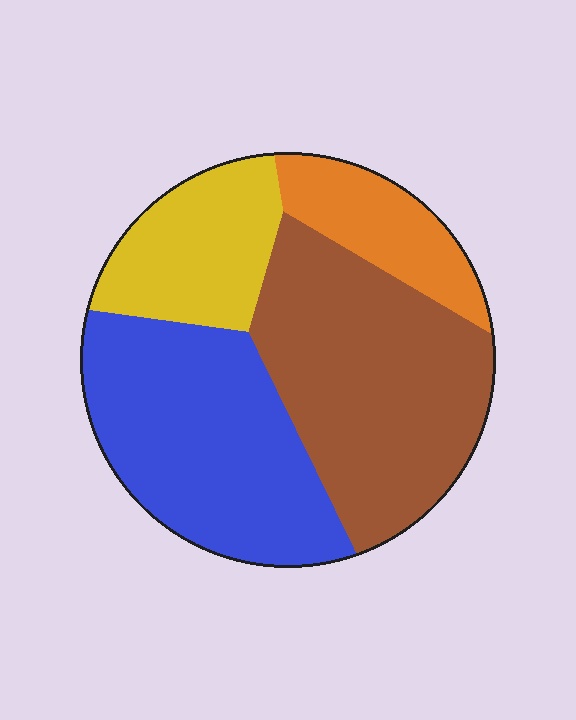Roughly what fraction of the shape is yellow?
Yellow covers around 15% of the shape.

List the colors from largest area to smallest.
From largest to smallest: brown, blue, yellow, orange.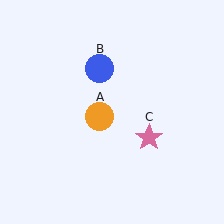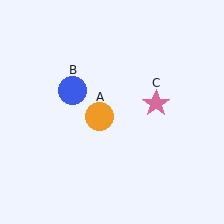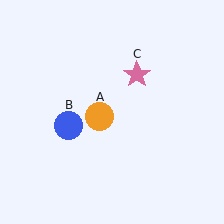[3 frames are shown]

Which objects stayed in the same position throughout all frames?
Orange circle (object A) remained stationary.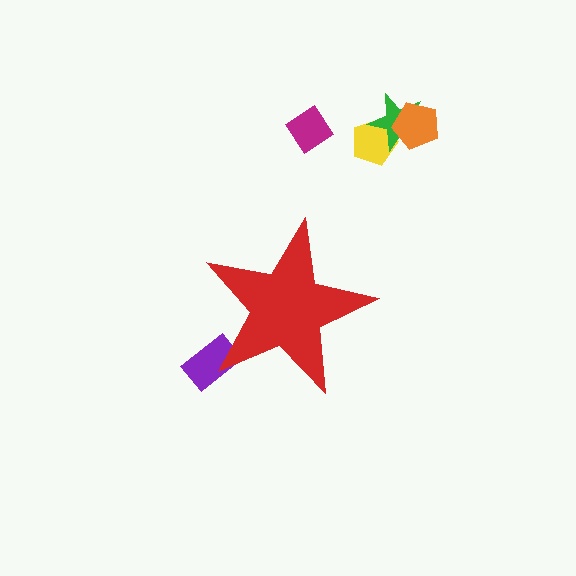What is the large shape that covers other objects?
A red star.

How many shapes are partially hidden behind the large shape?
1 shape is partially hidden.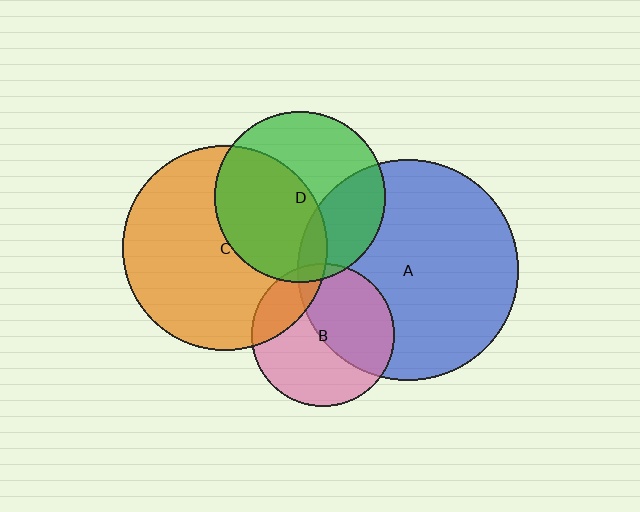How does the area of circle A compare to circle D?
Approximately 1.7 times.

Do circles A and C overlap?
Yes.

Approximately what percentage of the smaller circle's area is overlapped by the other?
Approximately 5%.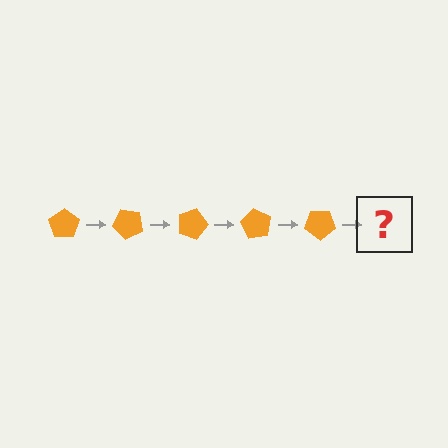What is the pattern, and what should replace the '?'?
The pattern is that the pentagon rotates 45 degrees each step. The '?' should be an orange pentagon rotated 225 degrees.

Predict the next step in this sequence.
The next step is an orange pentagon rotated 225 degrees.